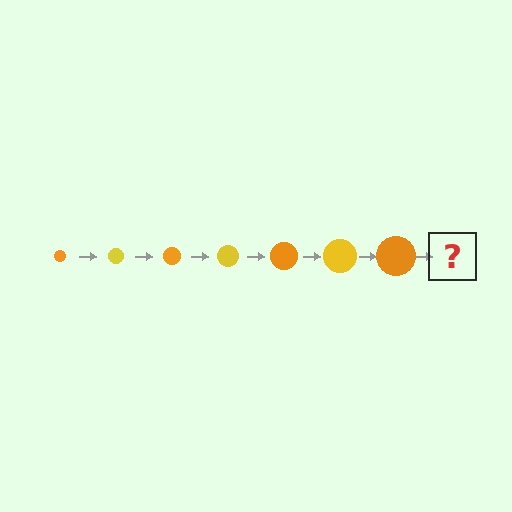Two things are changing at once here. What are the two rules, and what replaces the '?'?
The two rules are that the circle grows larger each step and the color cycles through orange and yellow. The '?' should be a yellow circle, larger than the previous one.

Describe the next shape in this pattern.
It should be a yellow circle, larger than the previous one.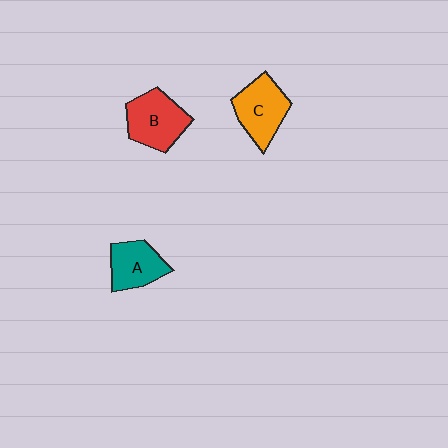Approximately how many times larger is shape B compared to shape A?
Approximately 1.2 times.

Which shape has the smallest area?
Shape A (teal).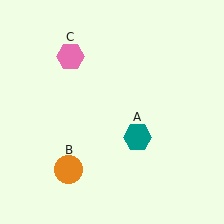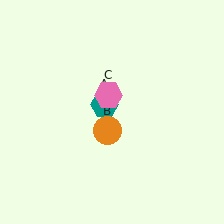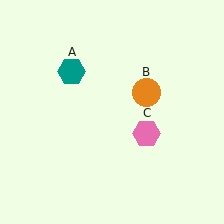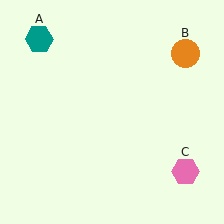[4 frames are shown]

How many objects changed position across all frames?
3 objects changed position: teal hexagon (object A), orange circle (object B), pink hexagon (object C).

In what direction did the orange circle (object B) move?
The orange circle (object B) moved up and to the right.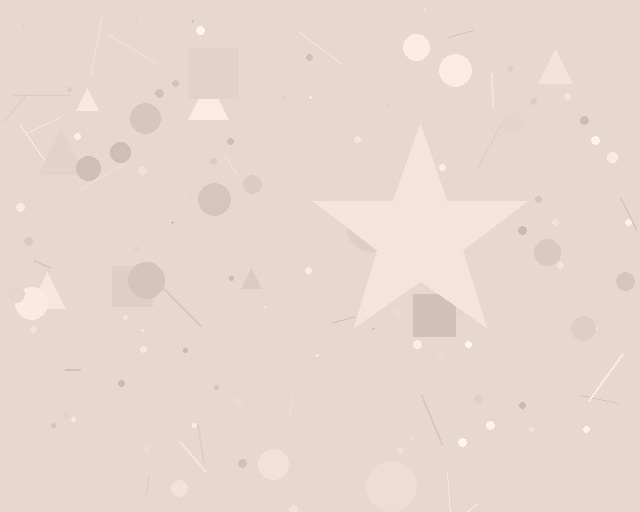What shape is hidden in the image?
A star is hidden in the image.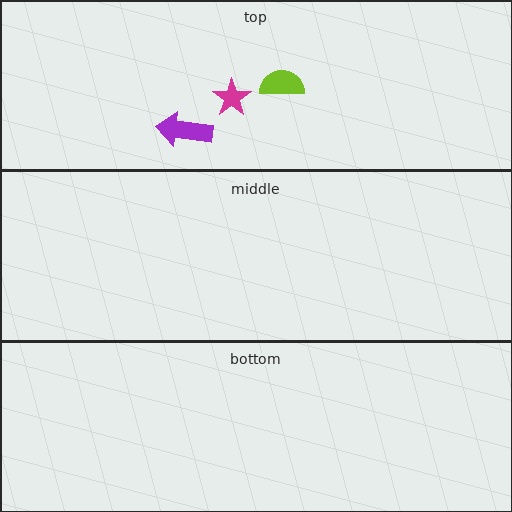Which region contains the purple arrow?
The top region.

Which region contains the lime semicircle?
The top region.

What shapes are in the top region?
The lime semicircle, the magenta star, the purple arrow.